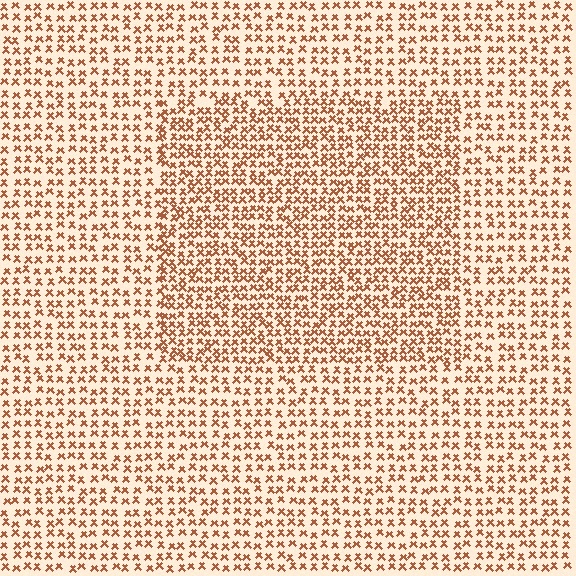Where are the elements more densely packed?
The elements are more densely packed inside the rectangle boundary.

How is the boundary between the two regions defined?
The boundary is defined by a change in element density (approximately 1.5x ratio). All elements are the same color, size, and shape.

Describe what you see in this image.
The image contains small brown elements arranged at two different densities. A rectangle-shaped region is visible where the elements are more densely packed than the surrounding area.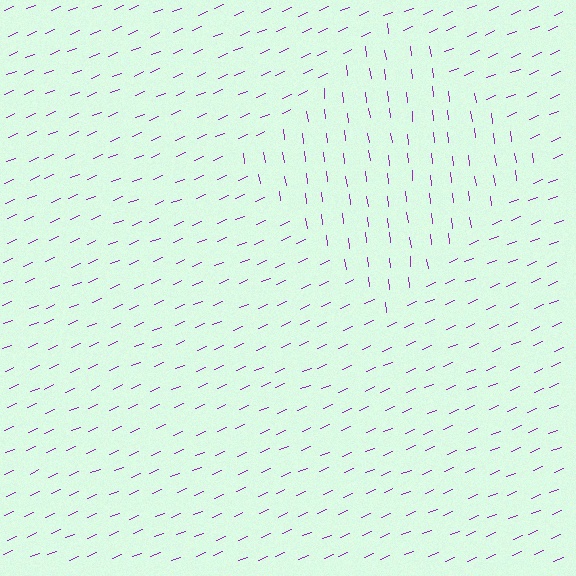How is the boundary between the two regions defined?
The boundary is defined purely by a change in line orientation (approximately 75 degrees difference). All lines are the same color and thickness.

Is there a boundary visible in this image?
Yes, there is a texture boundary formed by a change in line orientation.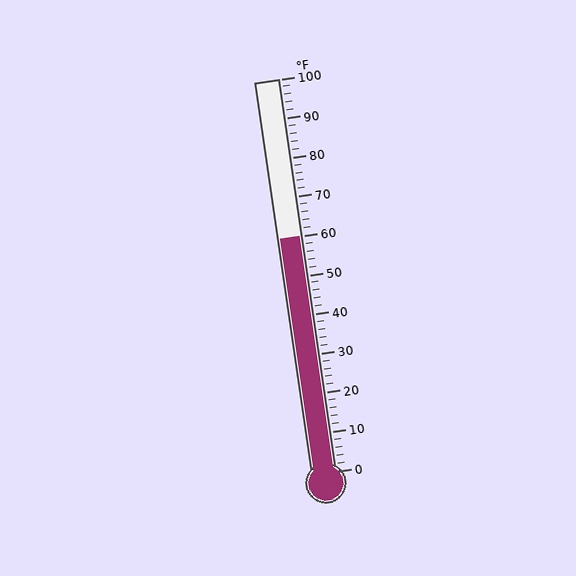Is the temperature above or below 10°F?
The temperature is above 10°F.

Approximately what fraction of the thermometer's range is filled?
The thermometer is filled to approximately 60% of its range.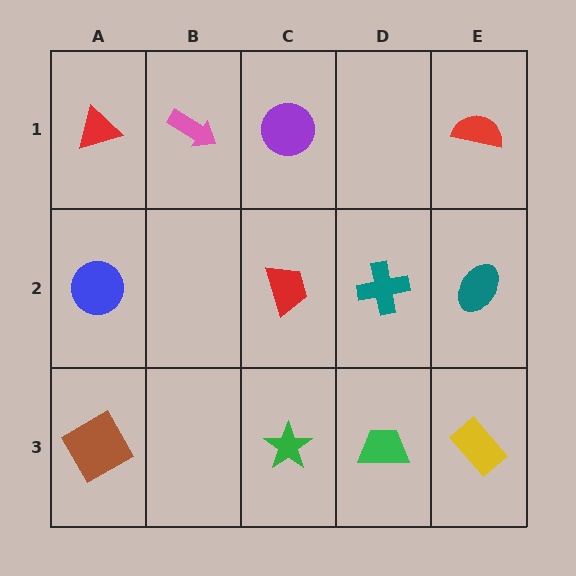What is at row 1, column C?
A purple circle.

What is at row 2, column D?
A teal cross.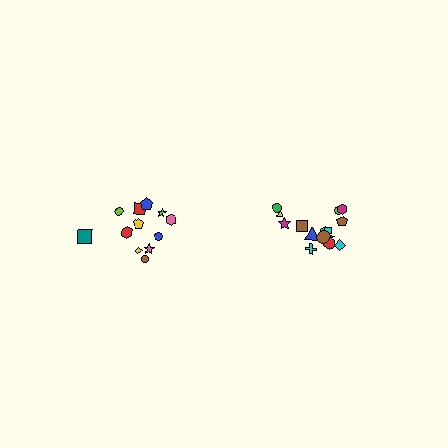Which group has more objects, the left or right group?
The right group.